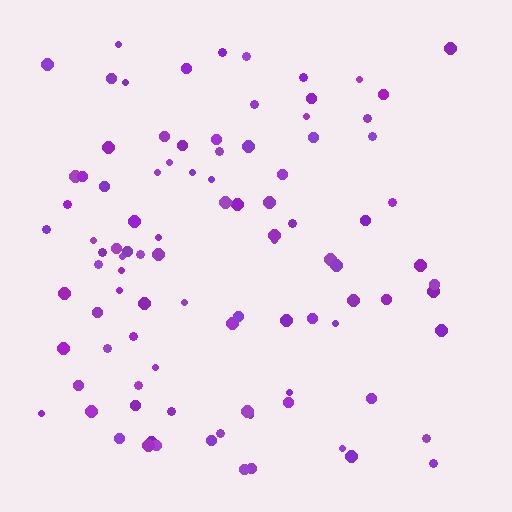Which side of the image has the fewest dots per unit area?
The right.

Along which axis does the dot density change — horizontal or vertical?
Horizontal.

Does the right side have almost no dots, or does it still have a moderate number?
Still a moderate number, just noticeably fewer than the left.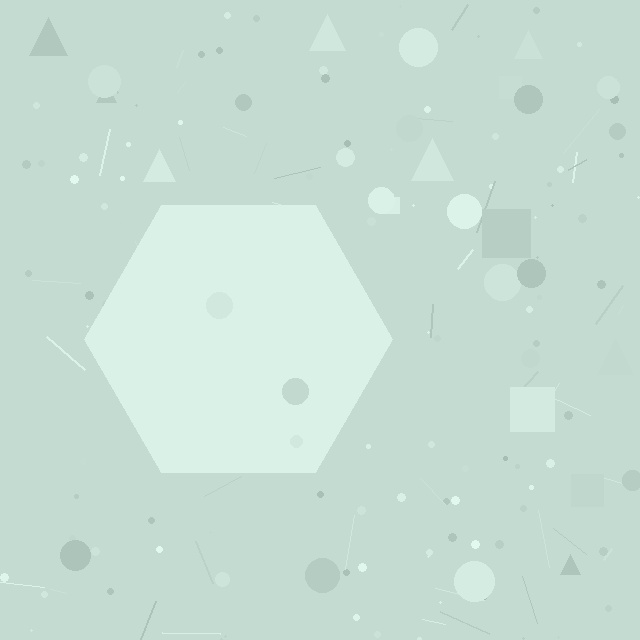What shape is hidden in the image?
A hexagon is hidden in the image.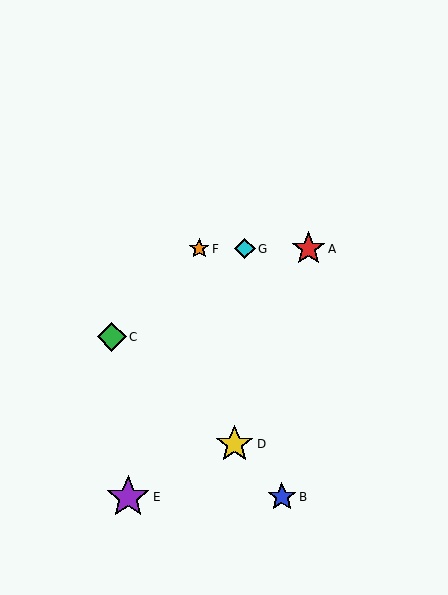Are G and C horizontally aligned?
No, G is at y≈249 and C is at y≈337.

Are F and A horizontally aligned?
Yes, both are at y≈249.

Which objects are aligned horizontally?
Objects A, F, G are aligned horizontally.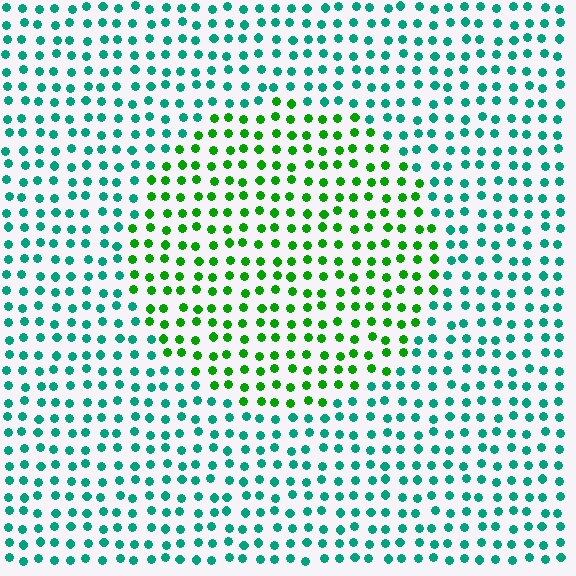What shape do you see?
I see a circle.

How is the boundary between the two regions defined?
The boundary is defined purely by a slight shift in hue (about 47 degrees). Spacing, size, and orientation are identical on both sides.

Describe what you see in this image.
The image is filled with small teal elements in a uniform arrangement. A circle-shaped region is visible where the elements are tinted to a slightly different hue, forming a subtle color boundary.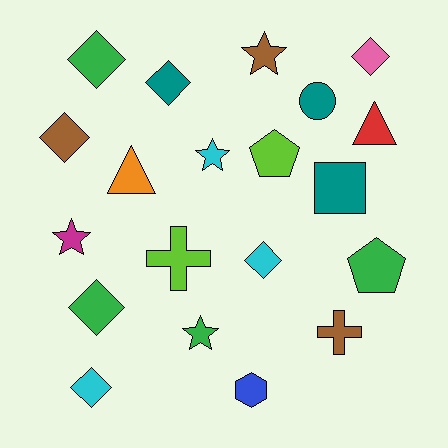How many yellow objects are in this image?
There are no yellow objects.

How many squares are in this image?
There is 1 square.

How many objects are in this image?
There are 20 objects.